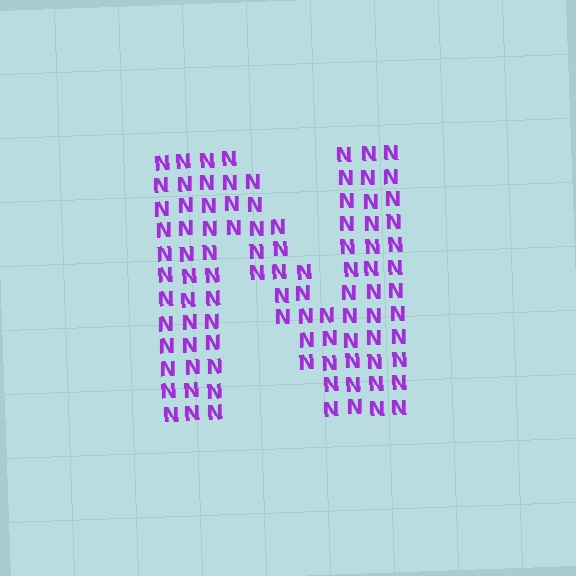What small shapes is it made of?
It is made of small letter N's.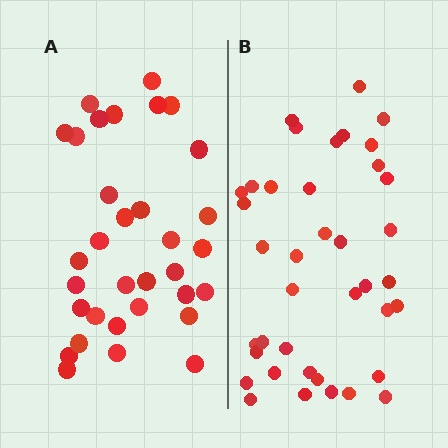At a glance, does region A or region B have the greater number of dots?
Region B (the right region) has more dots.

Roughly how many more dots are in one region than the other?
Region B has about 6 more dots than region A.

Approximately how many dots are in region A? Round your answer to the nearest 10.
About 30 dots. (The exact count is 33, which rounds to 30.)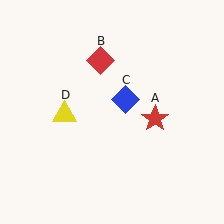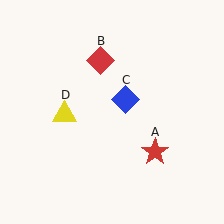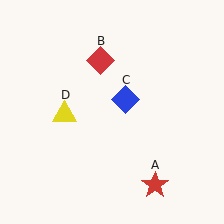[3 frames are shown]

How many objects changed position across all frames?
1 object changed position: red star (object A).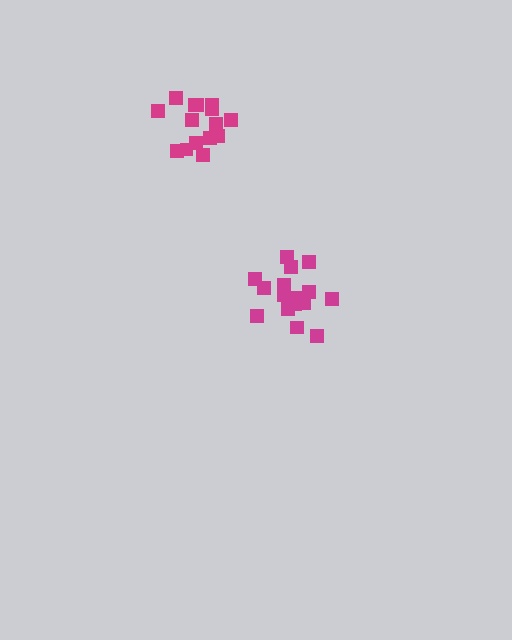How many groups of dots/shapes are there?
There are 2 groups.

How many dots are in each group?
Group 1: 16 dots, Group 2: 15 dots (31 total).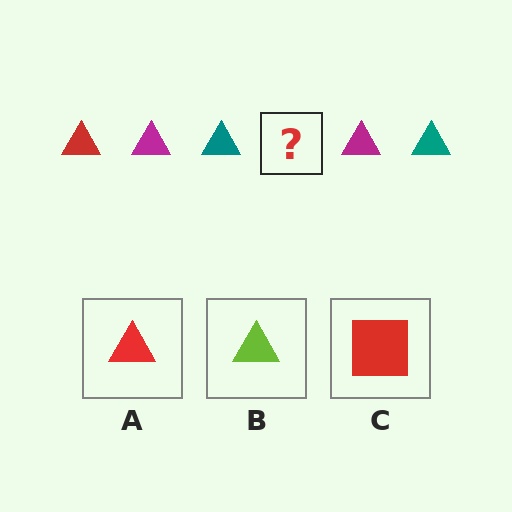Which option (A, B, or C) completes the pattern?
A.